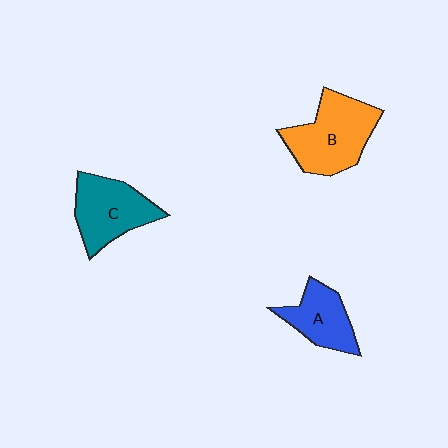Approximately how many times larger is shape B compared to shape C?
Approximately 1.2 times.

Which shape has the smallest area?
Shape A (blue).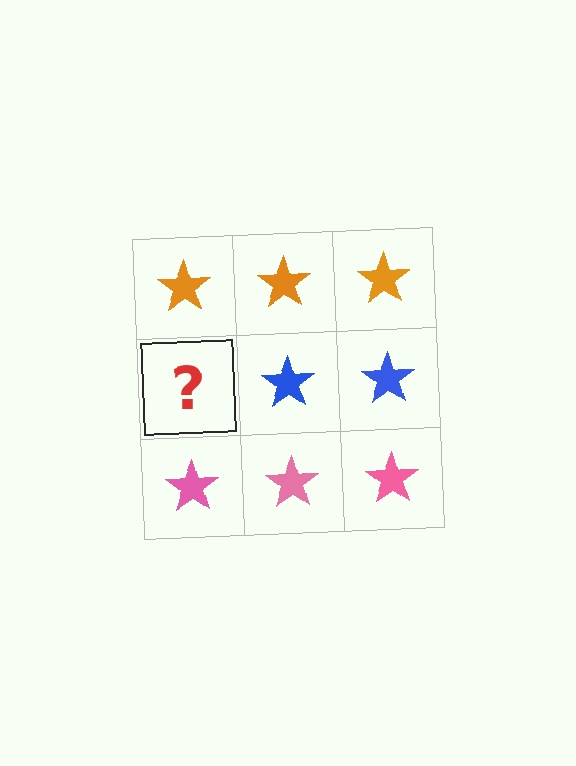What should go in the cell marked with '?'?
The missing cell should contain a blue star.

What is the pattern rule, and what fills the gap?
The rule is that each row has a consistent color. The gap should be filled with a blue star.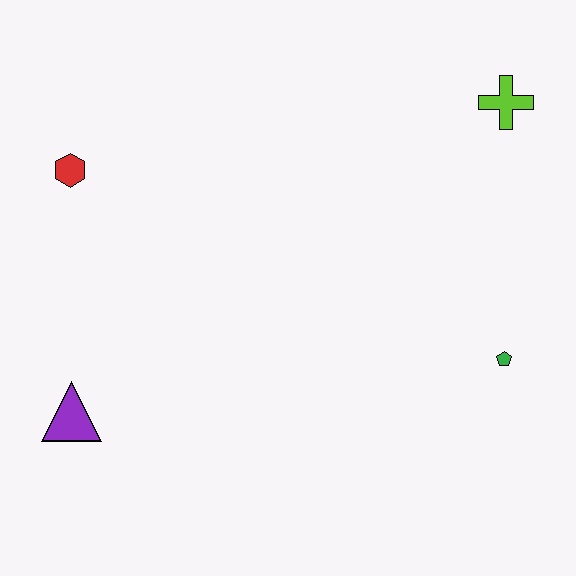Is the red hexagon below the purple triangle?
No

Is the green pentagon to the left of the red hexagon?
No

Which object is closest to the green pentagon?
The lime cross is closest to the green pentagon.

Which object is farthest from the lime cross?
The purple triangle is farthest from the lime cross.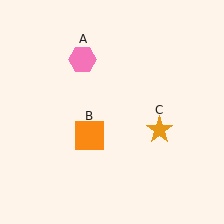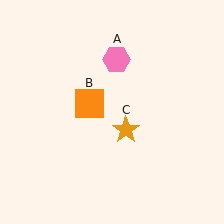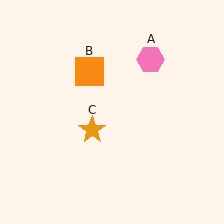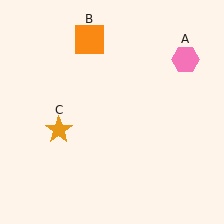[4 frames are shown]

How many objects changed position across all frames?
3 objects changed position: pink hexagon (object A), orange square (object B), orange star (object C).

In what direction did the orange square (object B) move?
The orange square (object B) moved up.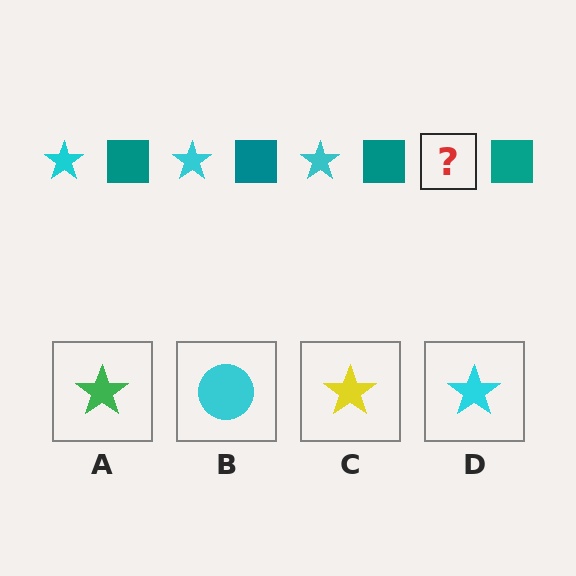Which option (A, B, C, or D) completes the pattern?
D.